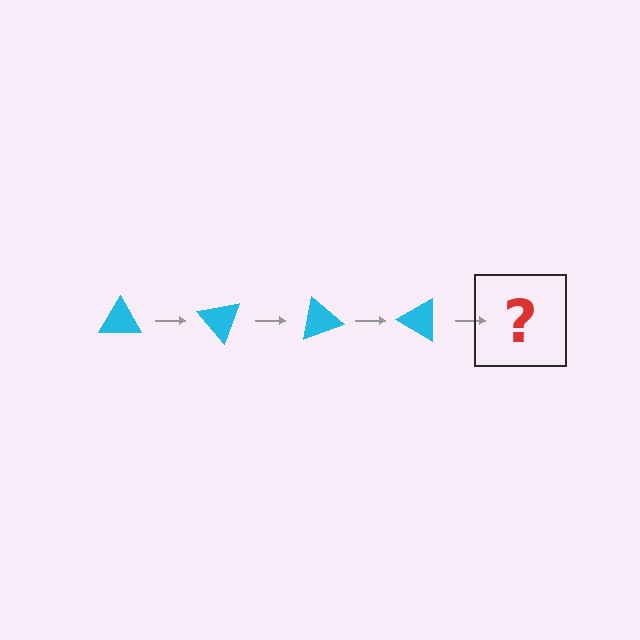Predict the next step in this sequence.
The next step is a cyan triangle rotated 200 degrees.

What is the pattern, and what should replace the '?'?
The pattern is that the triangle rotates 50 degrees each step. The '?' should be a cyan triangle rotated 200 degrees.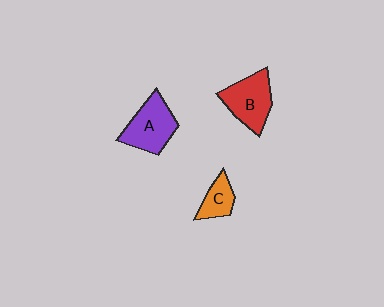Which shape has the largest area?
Shape A (purple).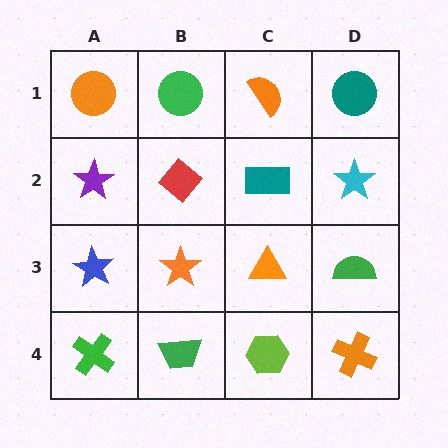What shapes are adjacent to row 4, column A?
A blue star (row 3, column A), a green trapezoid (row 4, column B).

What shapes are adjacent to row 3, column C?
A teal rectangle (row 2, column C), a lime hexagon (row 4, column C), an orange star (row 3, column B), a green semicircle (row 3, column D).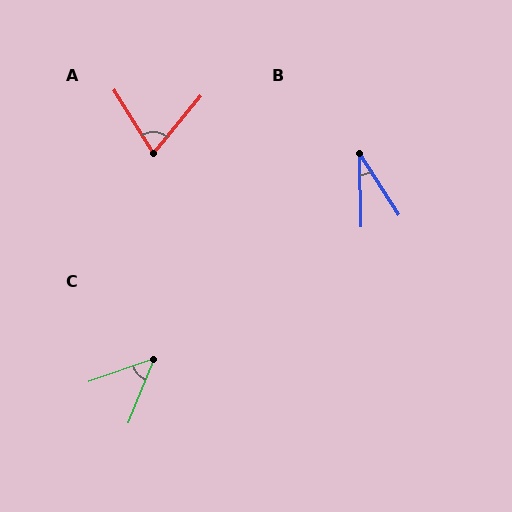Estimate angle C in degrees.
Approximately 49 degrees.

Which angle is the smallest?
B, at approximately 32 degrees.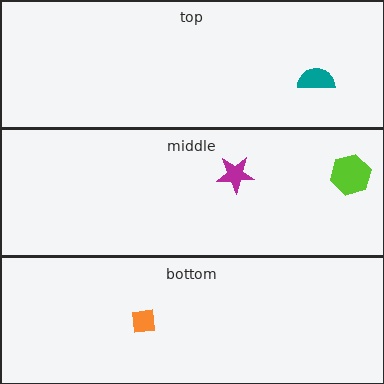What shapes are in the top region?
The teal semicircle.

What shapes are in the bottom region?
The orange square.